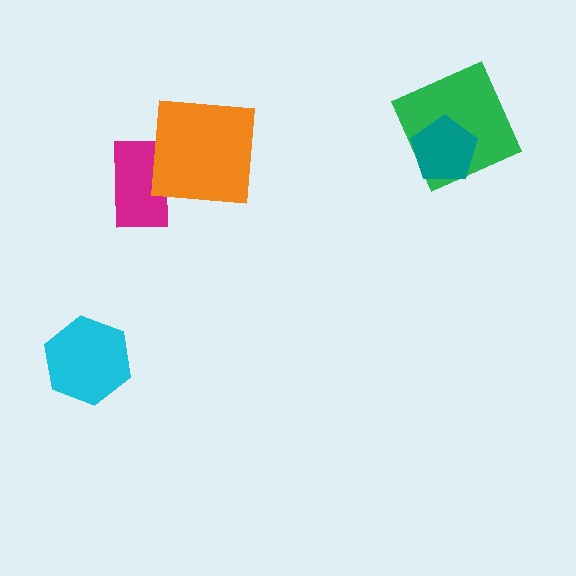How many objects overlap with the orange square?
1 object overlaps with the orange square.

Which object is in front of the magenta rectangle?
The orange square is in front of the magenta rectangle.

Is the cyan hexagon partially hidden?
No, no other shape covers it.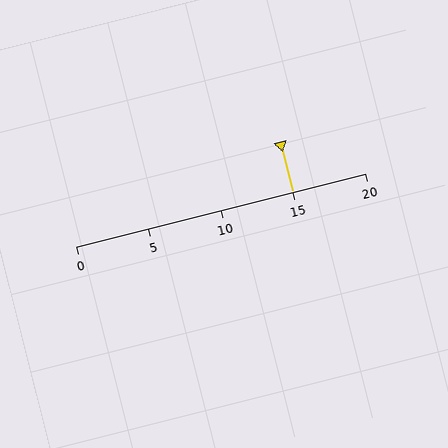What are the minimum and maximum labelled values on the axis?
The axis runs from 0 to 20.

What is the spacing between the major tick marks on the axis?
The major ticks are spaced 5 apart.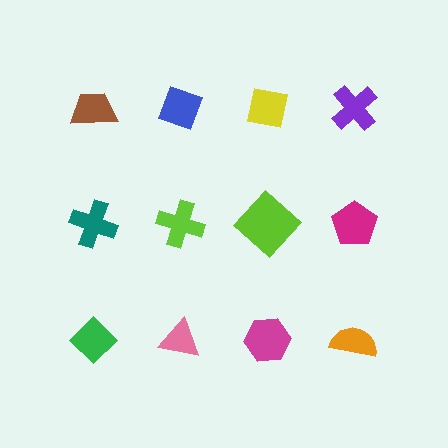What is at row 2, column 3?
A lime diamond.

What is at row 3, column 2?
A pink triangle.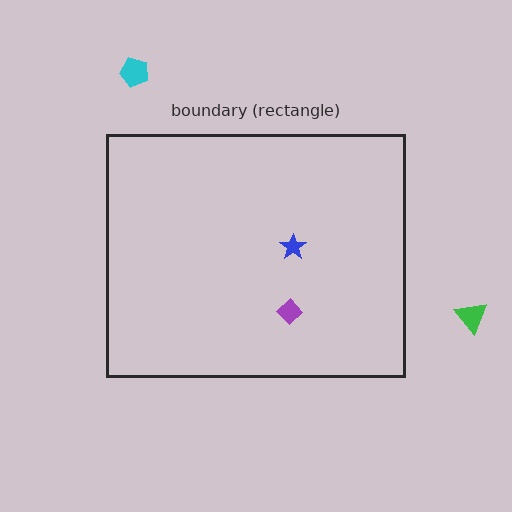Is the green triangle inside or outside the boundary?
Outside.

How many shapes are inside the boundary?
2 inside, 2 outside.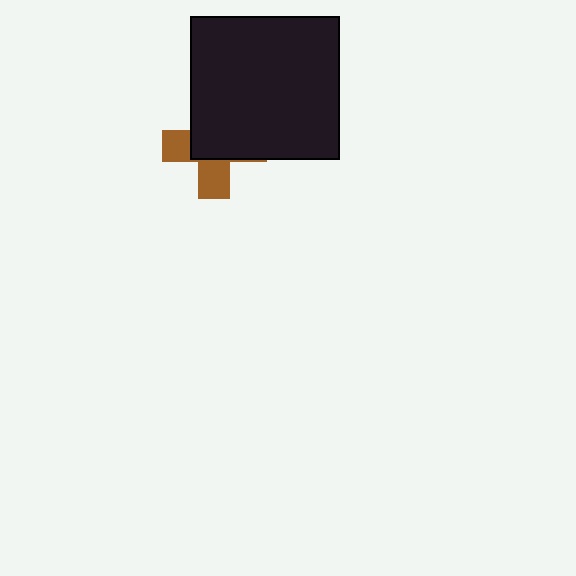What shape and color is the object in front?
The object in front is a black rectangle.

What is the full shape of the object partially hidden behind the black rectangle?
The partially hidden object is a brown cross.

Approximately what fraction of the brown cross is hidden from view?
Roughly 61% of the brown cross is hidden behind the black rectangle.